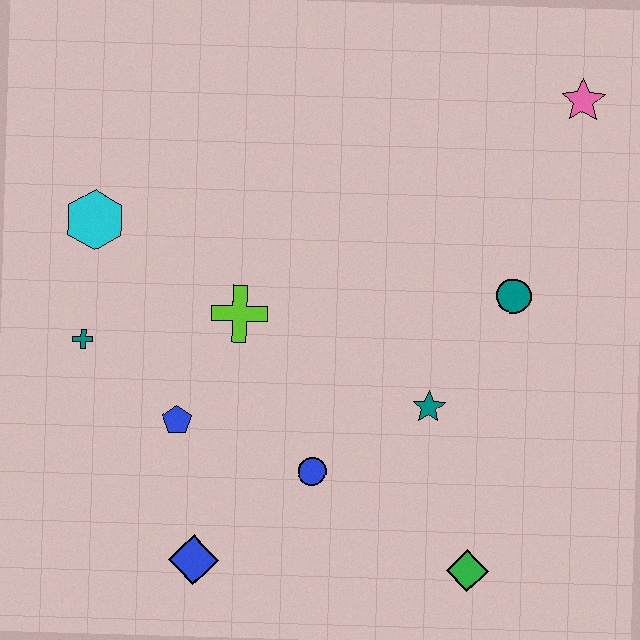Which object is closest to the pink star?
The teal circle is closest to the pink star.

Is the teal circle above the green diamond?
Yes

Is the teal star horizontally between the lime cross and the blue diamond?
No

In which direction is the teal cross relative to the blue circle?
The teal cross is to the left of the blue circle.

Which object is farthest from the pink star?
The blue diamond is farthest from the pink star.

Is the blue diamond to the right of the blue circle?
No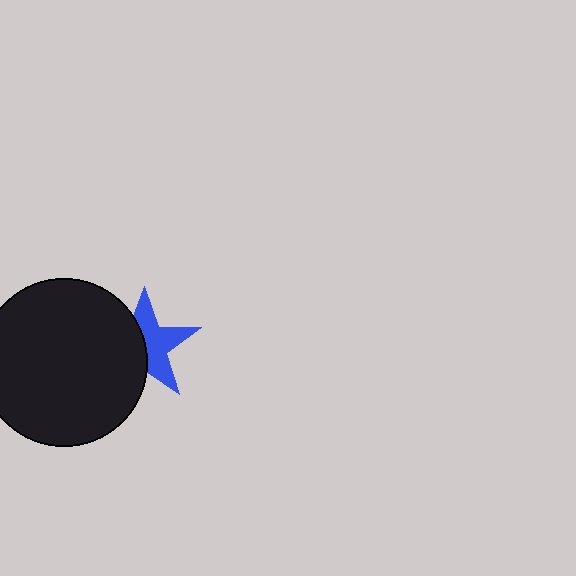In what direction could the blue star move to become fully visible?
The blue star could move right. That would shift it out from behind the black circle entirely.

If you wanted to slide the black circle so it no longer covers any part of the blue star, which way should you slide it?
Slide it left — that is the most direct way to separate the two shapes.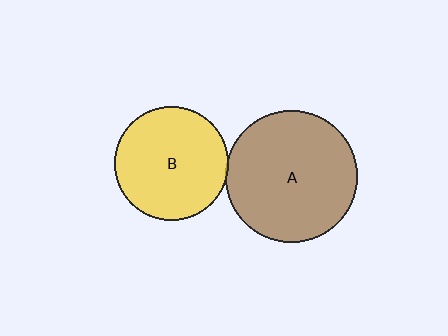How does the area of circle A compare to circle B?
Approximately 1.3 times.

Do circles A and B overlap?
Yes.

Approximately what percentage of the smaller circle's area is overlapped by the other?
Approximately 5%.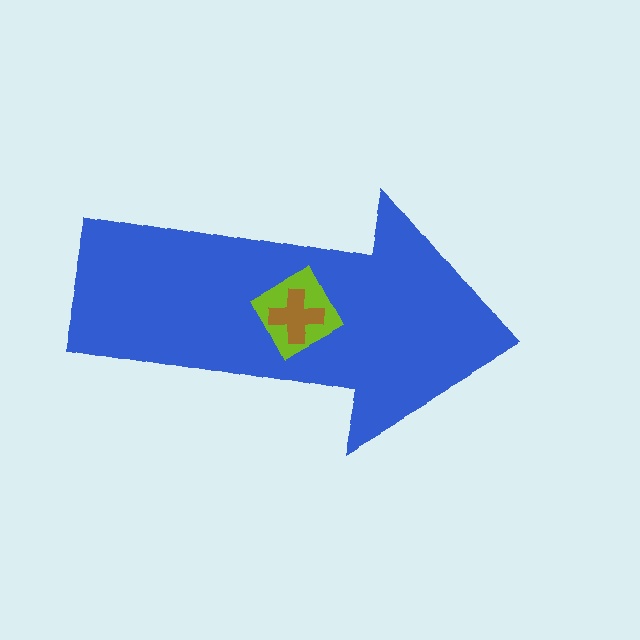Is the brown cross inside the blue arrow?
Yes.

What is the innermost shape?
The brown cross.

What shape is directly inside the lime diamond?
The brown cross.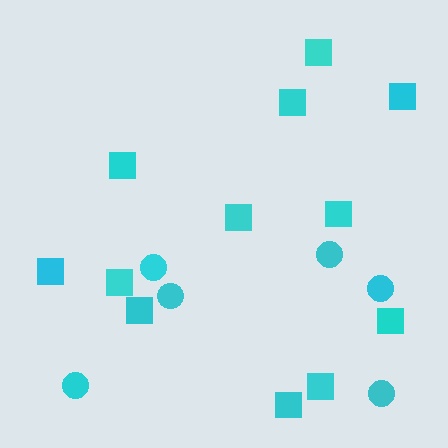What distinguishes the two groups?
There are 2 groups: one group of squares (12) and one group of circles (6).